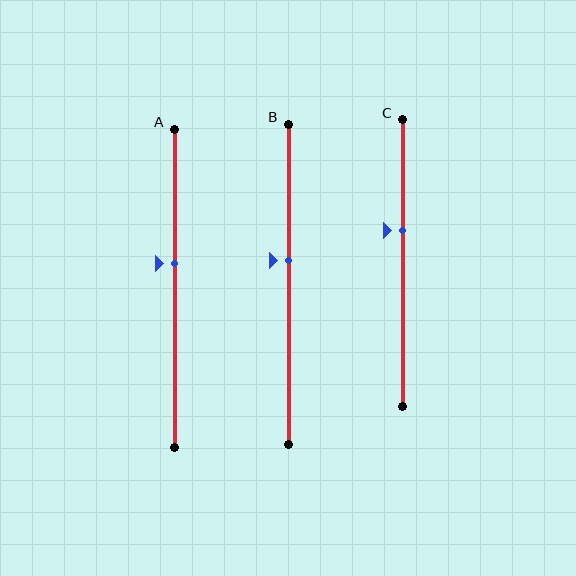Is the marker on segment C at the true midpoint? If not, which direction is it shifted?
No, the marker on segment C is shifted upward by about 11% of the segment length.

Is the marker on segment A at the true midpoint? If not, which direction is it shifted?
No, the marker on segment A is shifted upward by about 8% of the segment length.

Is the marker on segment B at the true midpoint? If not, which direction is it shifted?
No, the marker on segment B is shifted upward by about 7% of the segment length.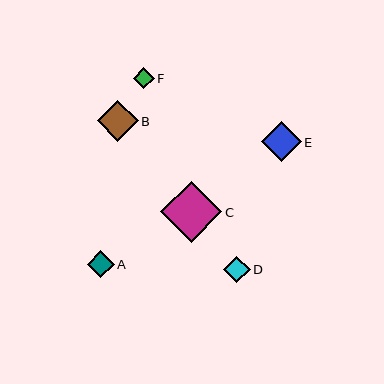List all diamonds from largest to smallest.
From largest to smallest: C, B, E, A, D, F.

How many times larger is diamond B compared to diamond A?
Diamond B is approximately 1.5 times the size of diamond A.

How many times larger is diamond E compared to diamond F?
Diamond E is approximately 1.9 times the size of diamond F.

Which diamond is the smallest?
Diamond F is the smallest with a size of approximately 21 pixels.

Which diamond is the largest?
Diamond C is the largest with a size of approximately 61 pixels.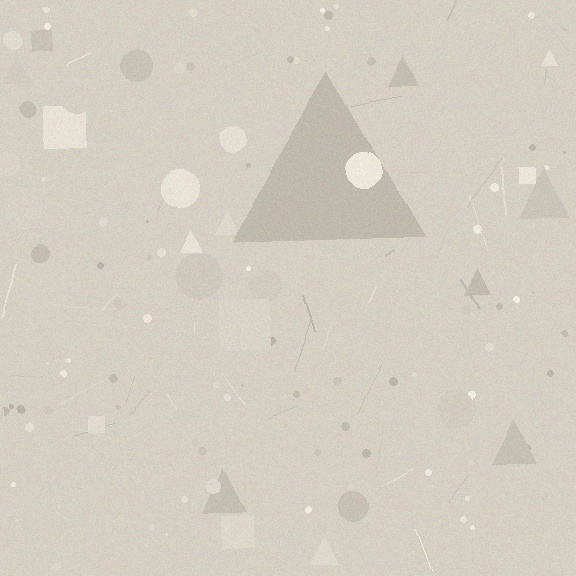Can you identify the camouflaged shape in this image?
The camouflaged shape is a triangle.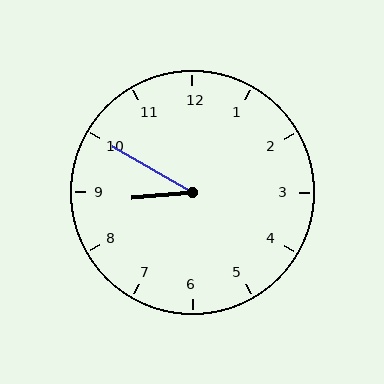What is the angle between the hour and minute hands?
Approximately 35 degrees.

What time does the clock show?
8:50.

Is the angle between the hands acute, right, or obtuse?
It is acute.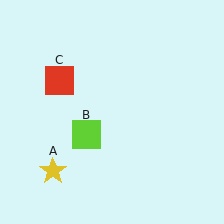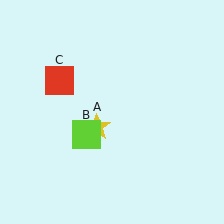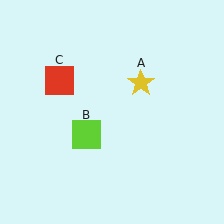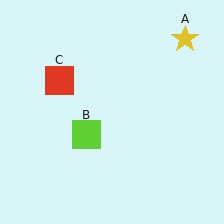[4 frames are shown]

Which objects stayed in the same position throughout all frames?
Lime square (object B) and red square (object C) remained stationary.